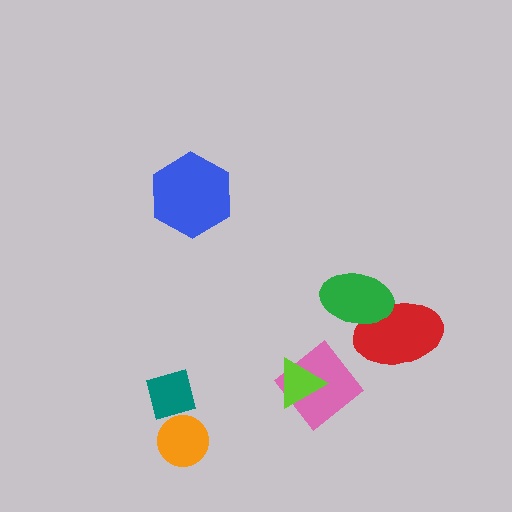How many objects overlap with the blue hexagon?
0 objects overlap with the blue hexagon.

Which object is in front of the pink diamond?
The lime triangle is in front of the pink diamond.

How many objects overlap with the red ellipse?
1 object overlaps with the red ellipse.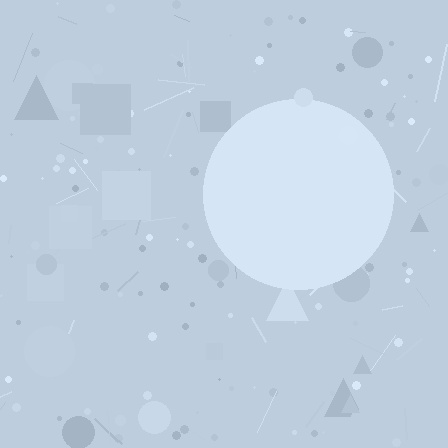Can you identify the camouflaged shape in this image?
The camouflaged shape is a circle.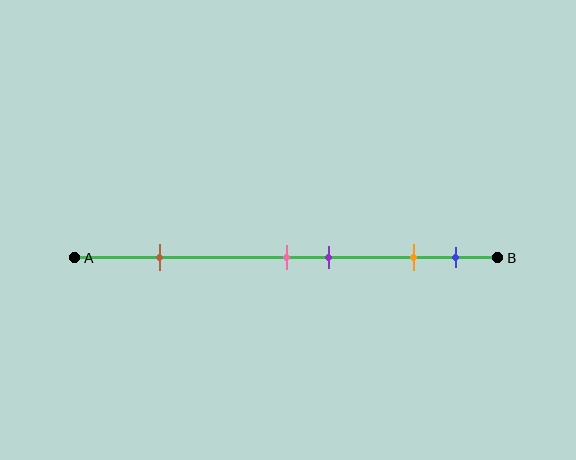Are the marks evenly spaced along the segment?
No, the marks are not evenly spaced.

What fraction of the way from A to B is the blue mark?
The blue mark is approximately 90% (0.9) of the way from A to B.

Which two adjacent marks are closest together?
The pink and purple marks are the closest adjacent pair.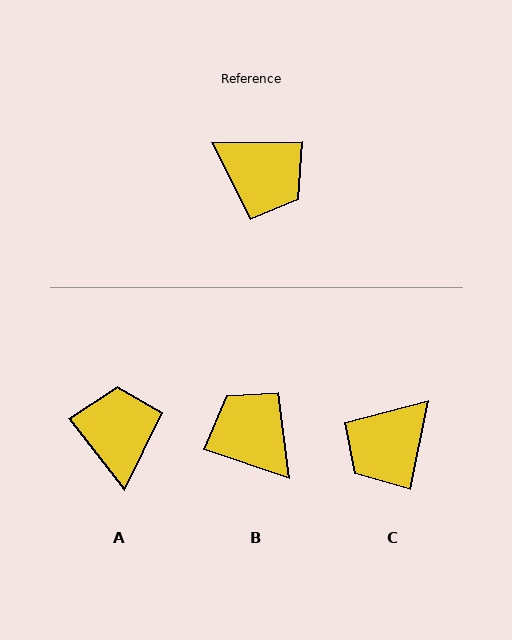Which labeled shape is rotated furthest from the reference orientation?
B, about 161 degrees away.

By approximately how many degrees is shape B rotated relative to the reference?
Approximately 161 degrees counter-clockwise.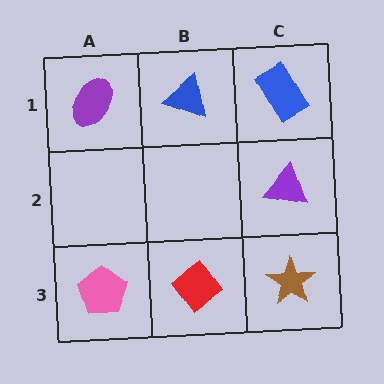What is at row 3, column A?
A pink pentagon.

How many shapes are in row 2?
1 shape.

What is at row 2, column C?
A purple triangle.